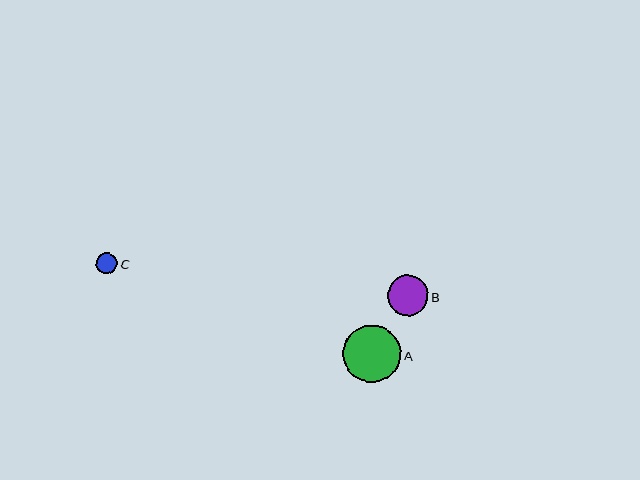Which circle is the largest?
Circle A is the largest with a size of approximately 58 pixels.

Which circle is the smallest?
Circle C is the smallest with a size of approximately 21 pixels.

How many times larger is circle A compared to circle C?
Circle A is approximately 2.7 times the size of circle C.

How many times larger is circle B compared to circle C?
Circle B is approximately 1.9 times the size of circle C.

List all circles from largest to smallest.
From largest to smallest: A, B, C.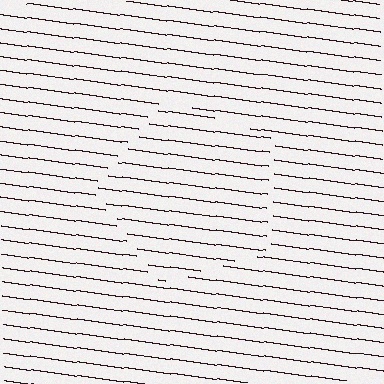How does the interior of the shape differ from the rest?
The interior of the shape contains the same grating, shifted by half a period — the contour is defined by the phase discontinuity where line-ends from the inner and outer gratings abut.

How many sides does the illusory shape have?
5 sides — the line-ends trace a pentagon.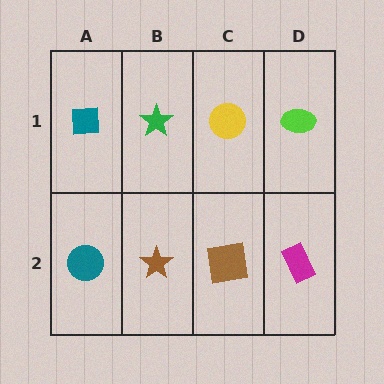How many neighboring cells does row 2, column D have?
2.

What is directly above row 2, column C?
A yellow circle.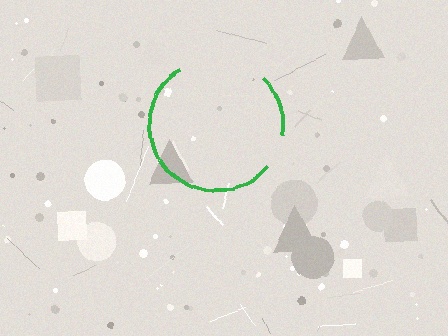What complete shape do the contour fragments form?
The contour fragments form a circle.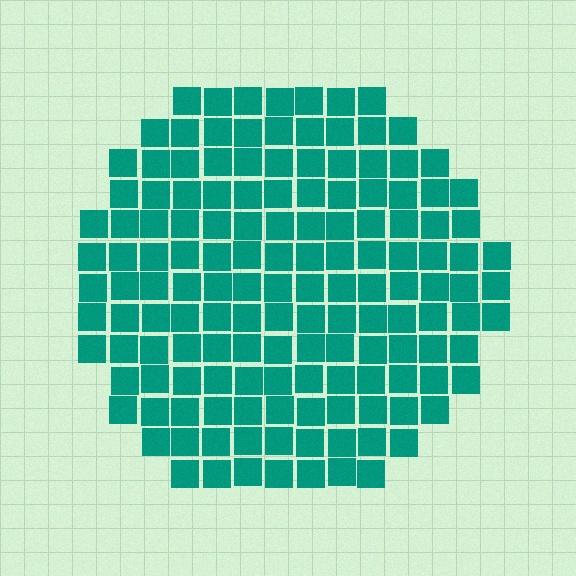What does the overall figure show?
The overall figure shows a circle.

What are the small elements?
The small elements are squares.